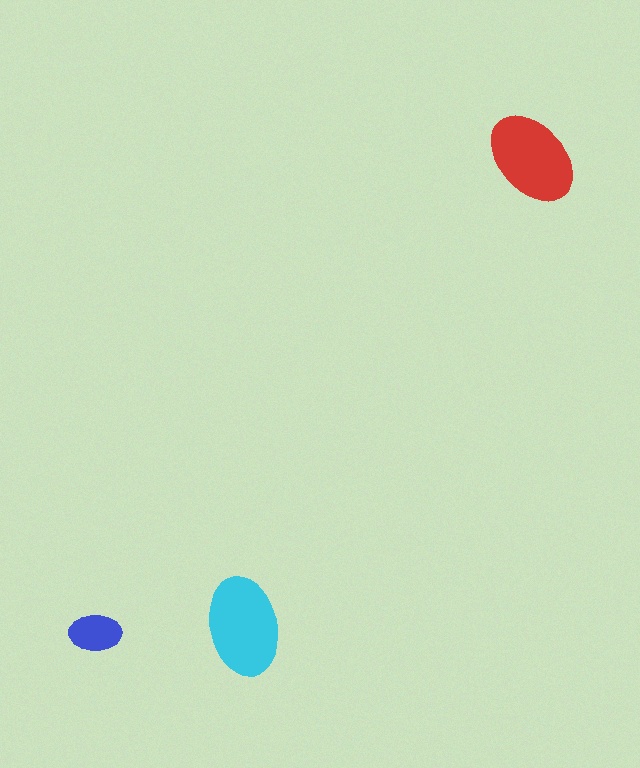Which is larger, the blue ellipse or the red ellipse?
The red one.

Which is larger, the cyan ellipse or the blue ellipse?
The cyan one.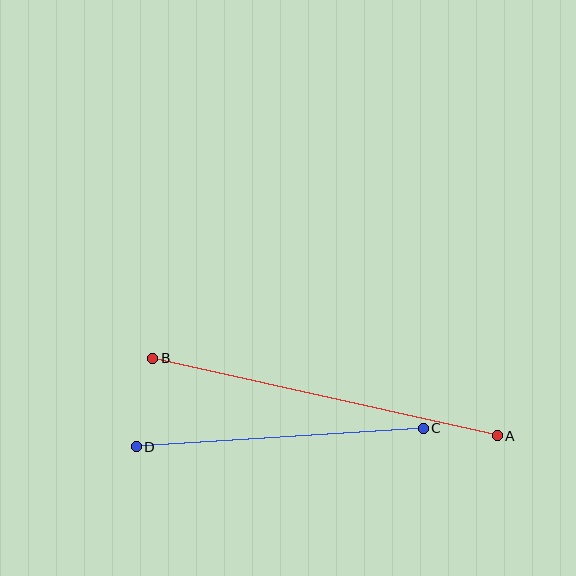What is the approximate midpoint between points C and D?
The midpoint is at approximately (280, 437) pixels.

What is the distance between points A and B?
The distance is approximately 353 pixels.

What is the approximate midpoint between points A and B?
The midpoint is at approximately (325, 397) pixels.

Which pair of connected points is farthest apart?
Points A and B are farthest apart.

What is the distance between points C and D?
The distance is approximately 288 pixels.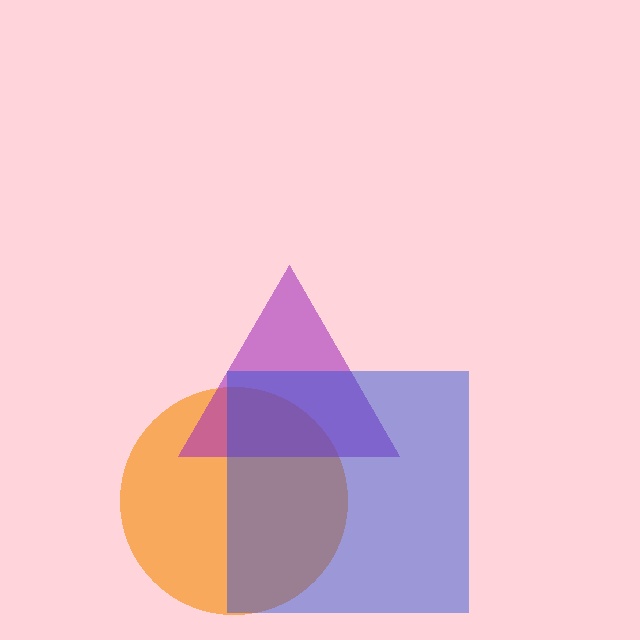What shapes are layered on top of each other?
The layered shapes are: an orange circle, a purple triangle, a blue square.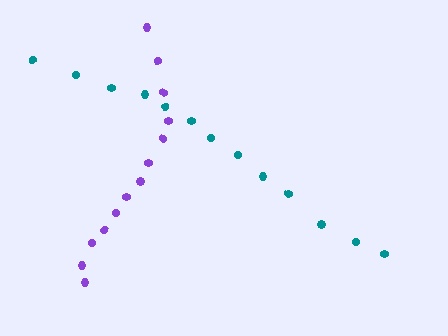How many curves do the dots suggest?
There are 2 distinct paths.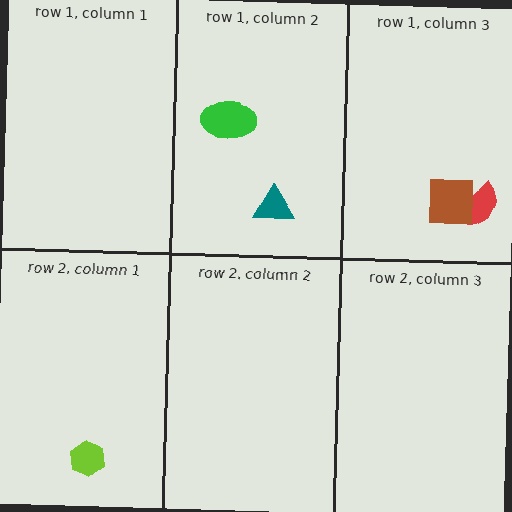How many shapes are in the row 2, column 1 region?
1.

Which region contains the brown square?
The row 1, column 3 region.